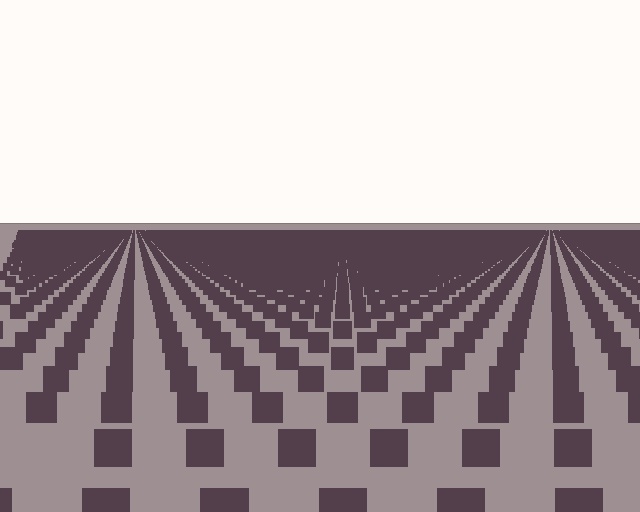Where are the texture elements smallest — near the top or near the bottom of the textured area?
Near the top.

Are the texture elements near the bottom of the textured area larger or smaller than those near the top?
Larger. Near the bottom, elements are closer to the viewer and appear at a bigger on-screen size.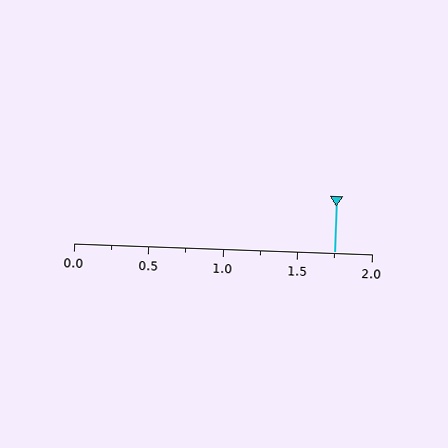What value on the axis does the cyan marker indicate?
The marker indicates approximately 1.75.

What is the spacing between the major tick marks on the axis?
The major ticks are spaced 0.5 apart.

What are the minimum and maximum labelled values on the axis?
The axis runs from 0.0 to 2.0.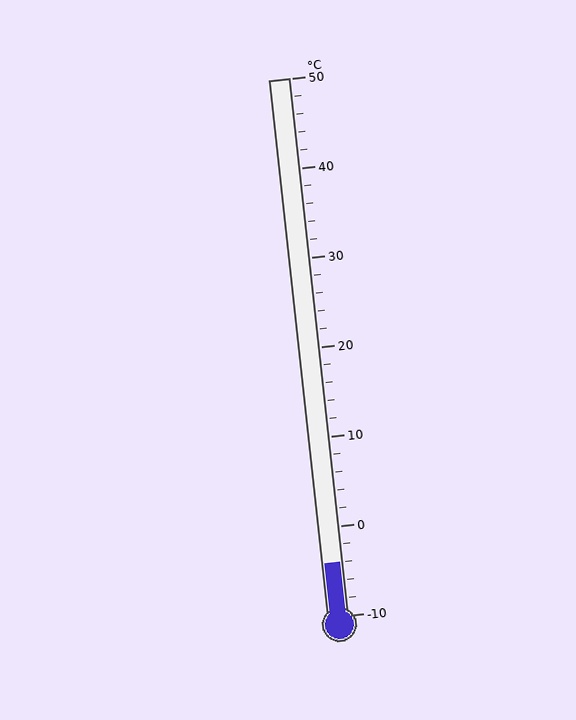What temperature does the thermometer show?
The thermometer shows approximately -4°C.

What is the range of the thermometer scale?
The thermometer scale ranges from -10°C to 50°C.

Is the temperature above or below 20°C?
The temperature is below 20°C.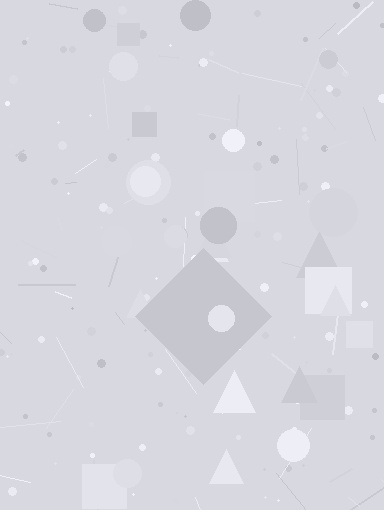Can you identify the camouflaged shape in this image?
The camouflaged shape is a diamond.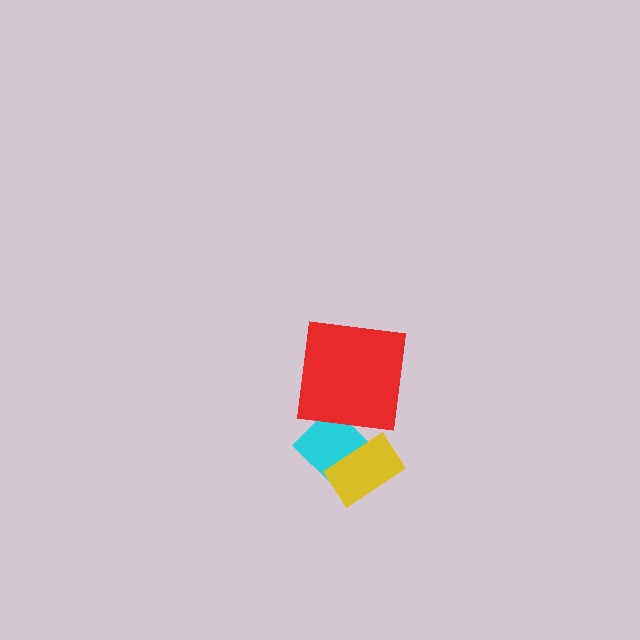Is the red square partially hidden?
No, no other shape covers it.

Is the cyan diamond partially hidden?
Yes, it is partially covered by another shape.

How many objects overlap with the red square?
1 object overlaps with the red square.